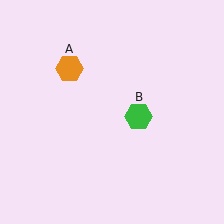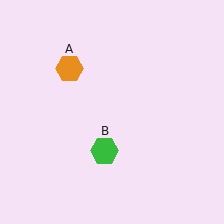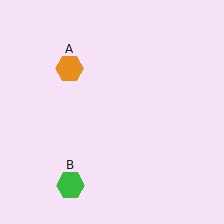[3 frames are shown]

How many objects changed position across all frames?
1 object changed position: green hexagon (object B).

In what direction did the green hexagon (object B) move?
The green hexagon (object B) moved down and to the left.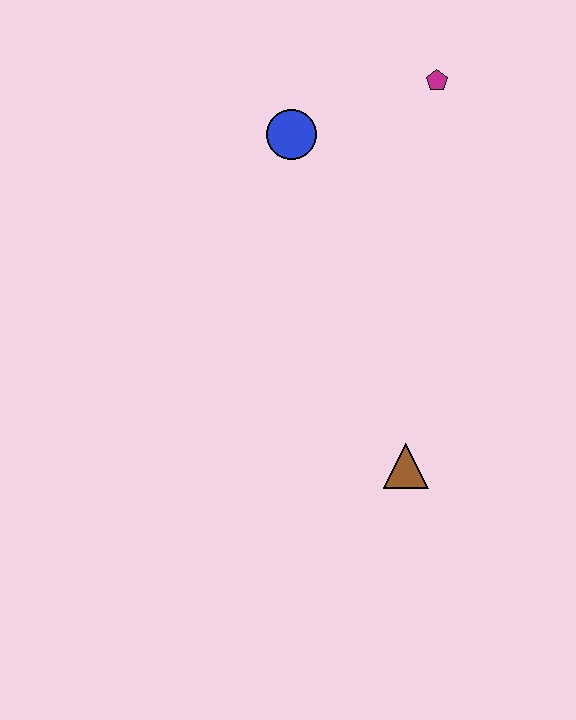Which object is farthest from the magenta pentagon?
The brown triangle is farthest from the magenta pentagon.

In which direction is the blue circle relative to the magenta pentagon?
The blue circle is to the left of the magenta pentagon.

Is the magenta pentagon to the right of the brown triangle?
Yes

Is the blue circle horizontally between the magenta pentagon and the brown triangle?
No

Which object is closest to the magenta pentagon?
The blue circle is closest to the magenta pentagon.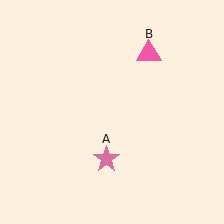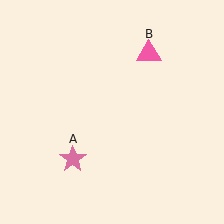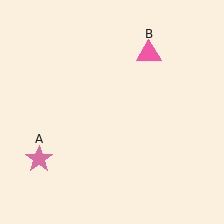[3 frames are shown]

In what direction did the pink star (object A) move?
The pink star (object A) moved left.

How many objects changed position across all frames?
1 object changed position: pink star (object A).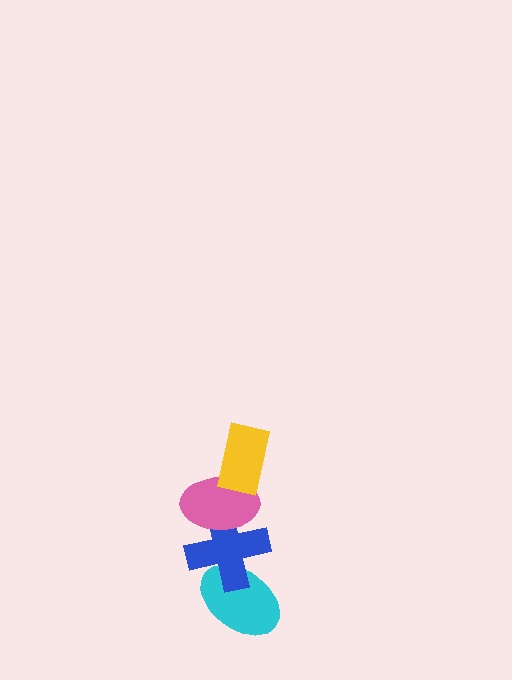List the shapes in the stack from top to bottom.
From top to bottom: the yellow rectangle, the pink ellipse, the blue cross, the cyan ellipse.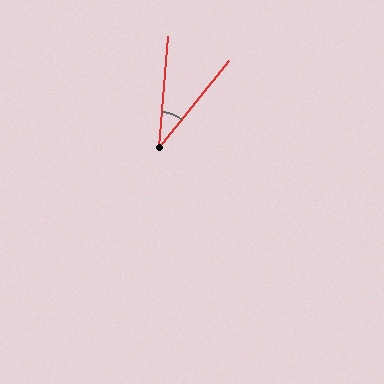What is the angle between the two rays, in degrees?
Approximately 34 degrees.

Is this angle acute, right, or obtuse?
It is acute.